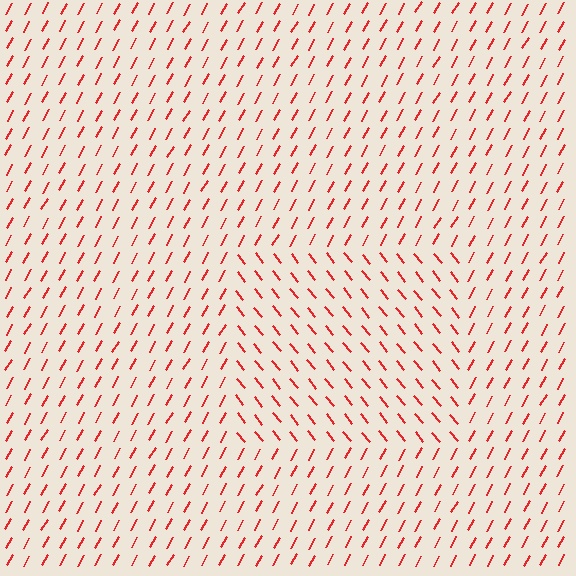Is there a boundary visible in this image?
Yes, there is a texture boundary formed by a change in line orientation.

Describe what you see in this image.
The image is filled with small red line segments. A rectangle region in the image has lines oriented differently from the surrounding lines, creating a visible texture boundary.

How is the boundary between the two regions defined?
The boundary is defined purely by a change in line orientation (approximately 68 degrees difference). All lines are the same color and thickness.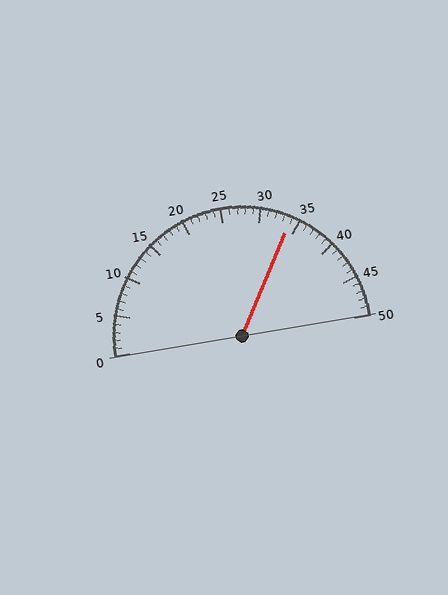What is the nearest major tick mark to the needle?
The nearest major tick mark is 35.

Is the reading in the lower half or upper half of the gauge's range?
The reading is in the upper half of the range (0 to 50).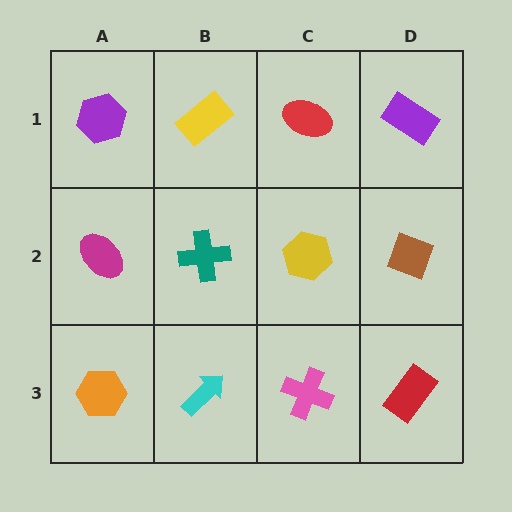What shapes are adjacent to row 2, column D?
A purple rectangle (row 1, column D), a red rectangle (row 3, column D), a yellow hexagon (row 2, column C).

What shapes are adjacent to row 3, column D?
A brown diamond (row 2, column D), a pink cross (row 3, column C).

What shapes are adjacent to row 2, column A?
A purple hexagon (row 1, column A), an orange hexagon (row 3, column A), a teal cross (row 2, column B).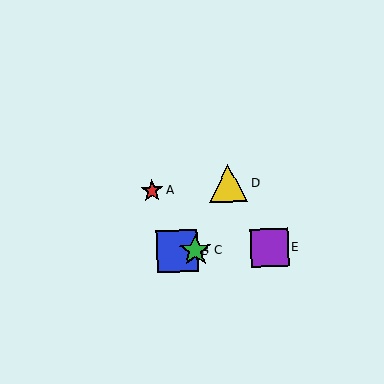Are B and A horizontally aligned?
No, B is at y≈251 and A is at y≈191.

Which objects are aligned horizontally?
Objects B, C, E are aligned horizontally.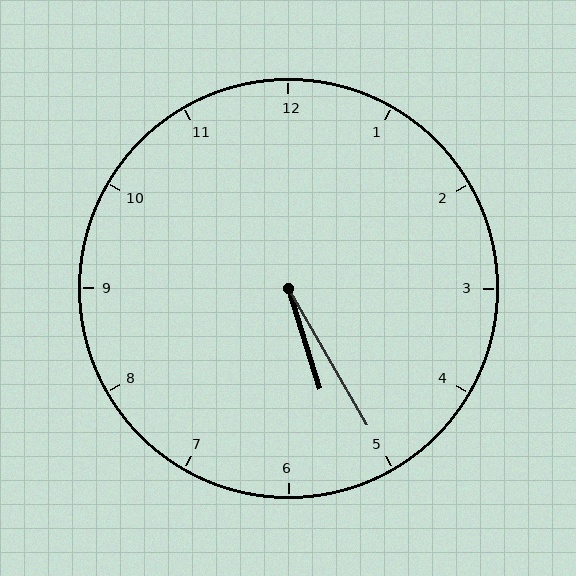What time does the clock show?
5:25.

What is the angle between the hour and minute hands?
Approximately 12 degrees.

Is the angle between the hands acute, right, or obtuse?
It is acute.